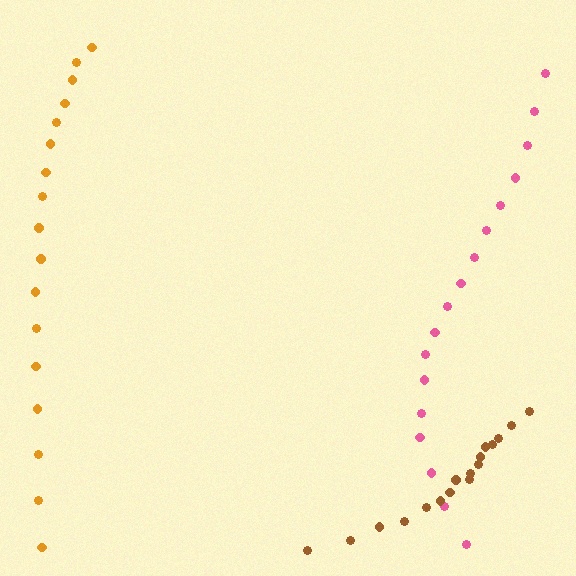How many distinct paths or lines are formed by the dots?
There are 3 distinct paths.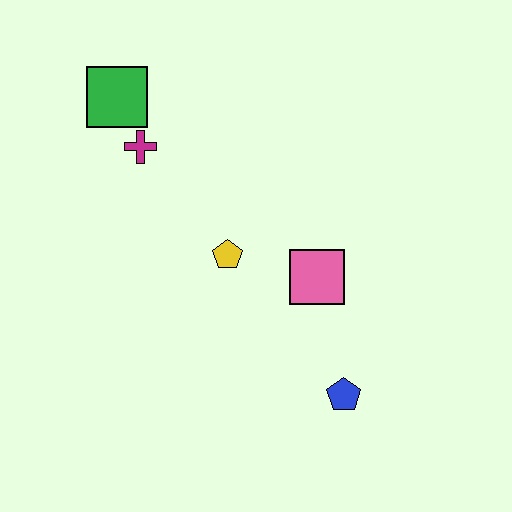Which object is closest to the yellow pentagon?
The pink square is closest to the yellow pentagon.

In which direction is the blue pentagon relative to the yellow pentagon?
The blue pentagon is below the yellow pentagon.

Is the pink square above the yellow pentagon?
No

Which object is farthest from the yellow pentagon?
The green square is farthest from the yellow pentagon.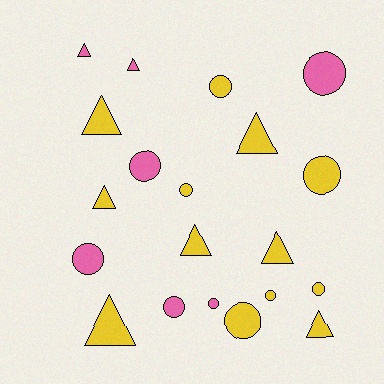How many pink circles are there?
There are 5 pink circles.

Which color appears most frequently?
Yellow, with 13 objects.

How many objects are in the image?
There are 20 objects.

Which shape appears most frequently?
Circle, with 11 objects.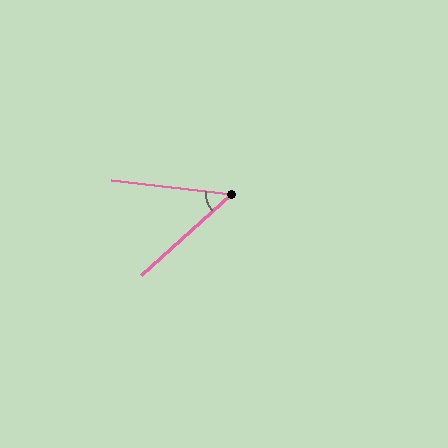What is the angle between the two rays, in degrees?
Approximately 49 degrees.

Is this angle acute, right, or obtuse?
It is acute.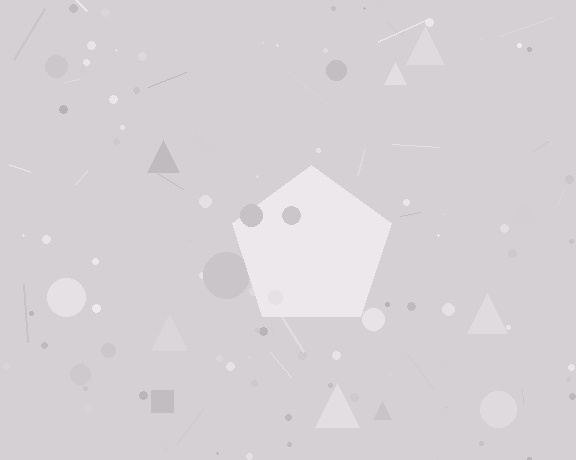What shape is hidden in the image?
A pentagon is hidden in the image.